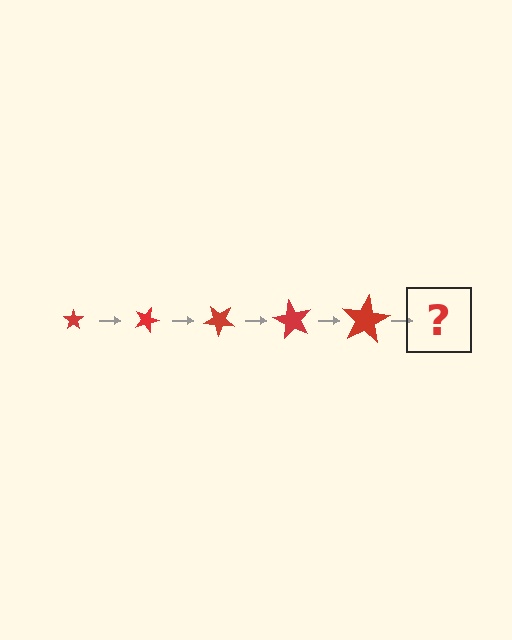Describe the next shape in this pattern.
It should be a star, larger than the previous one and rotated 100 degrees from the start.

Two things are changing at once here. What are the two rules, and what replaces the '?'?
The two rules are that the star grows larger each step and it rotates 20 degrees each step. The '?' should be a star, larger than the previous one and rotated 100 degrees from the start.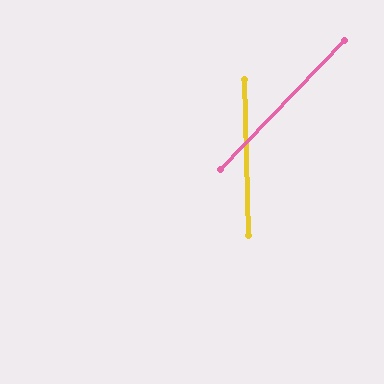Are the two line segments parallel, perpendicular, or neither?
Neither parallel nor perpendicular — they differ by about 45°.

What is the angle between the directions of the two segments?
Approximately 45 degrees.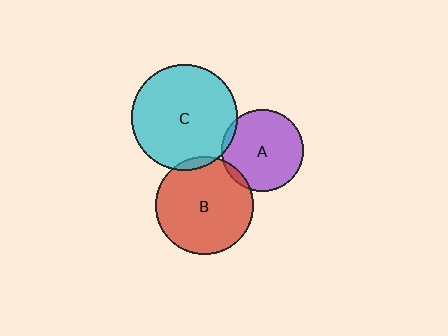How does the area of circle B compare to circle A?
Approximately 1.5 times.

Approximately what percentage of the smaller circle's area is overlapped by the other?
Approximately 5%.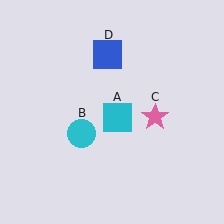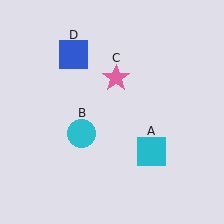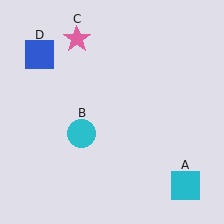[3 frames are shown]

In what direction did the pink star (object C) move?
The pink star (object C) moved up and to the left.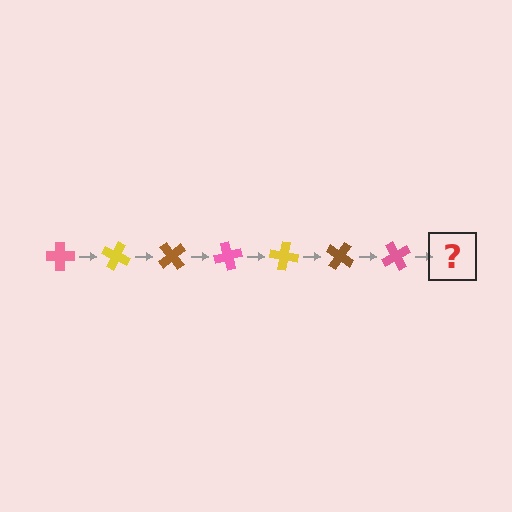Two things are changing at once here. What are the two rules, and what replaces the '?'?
The two rules are that it rotates 25 degrees each step and the color cycles through pink, yellow, and brown. The '?' should be a yellow cross, rotated 175 degrees from the start.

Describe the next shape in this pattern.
It should be a yellow cross, rotated 175 degrees from the start.